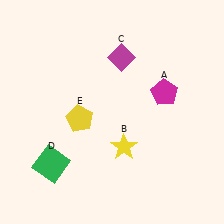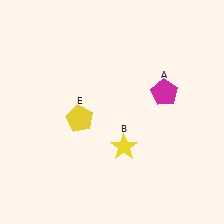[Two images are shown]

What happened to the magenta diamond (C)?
The magenta diamond (C) was removed in Image 2. It was in the top-right area of Image 1.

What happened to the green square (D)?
The green square (D) was removed in Image 2. It was in the bottom-left area of Image 1.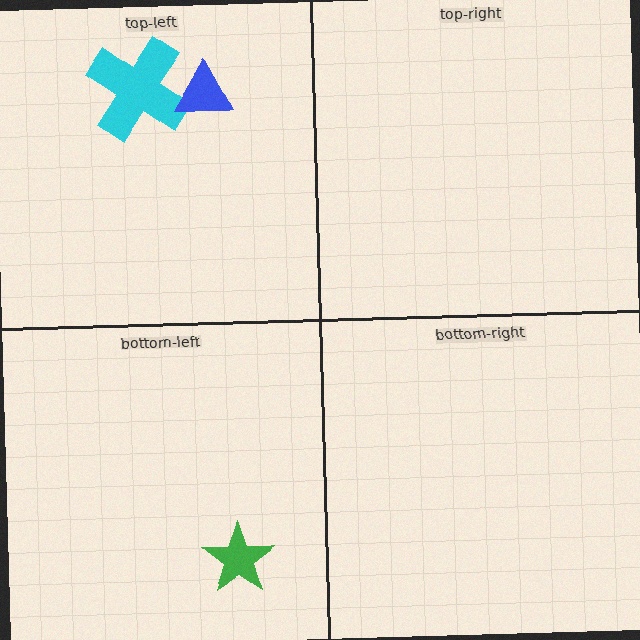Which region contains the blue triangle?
The top-left region.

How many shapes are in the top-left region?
2.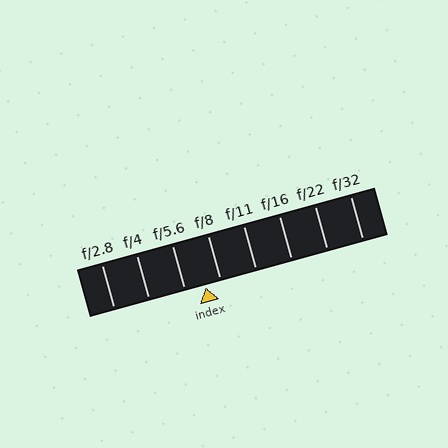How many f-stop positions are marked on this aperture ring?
There are 8 f-stop positions marked.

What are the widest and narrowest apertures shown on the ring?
The widest aperture shown is f/2.8 and the narrowest is f/32.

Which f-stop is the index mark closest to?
The index mark is closest to f/8.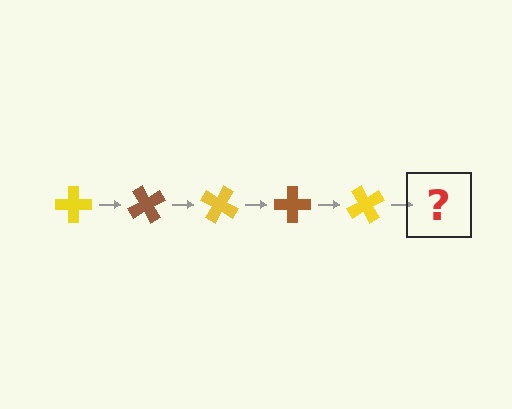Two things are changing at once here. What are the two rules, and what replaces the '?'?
The two rules are that it rotates 60 degrees each step and the color cycles through yellow and brown. The '?' should be a brown cross, rotated 300 degrees from the start.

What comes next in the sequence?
The next element should be a brown cross, rotated 300 degrees from the start.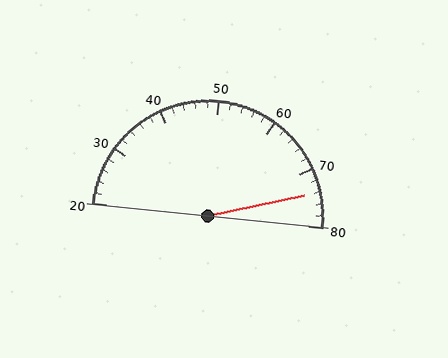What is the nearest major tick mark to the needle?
The nearest major tick mark is 70.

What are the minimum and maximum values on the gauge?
The gauge ranges from 20 to 80.